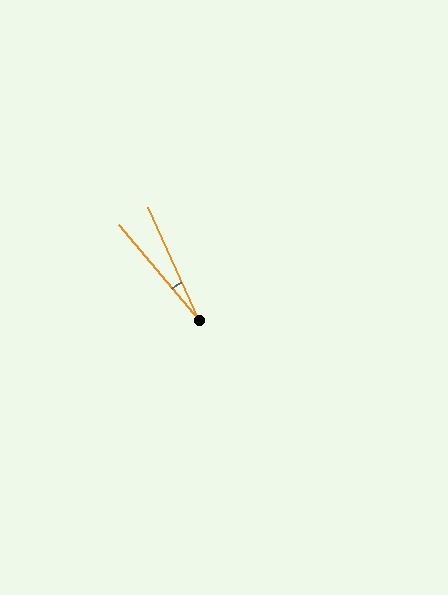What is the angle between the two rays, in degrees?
Approximately 16 degrees.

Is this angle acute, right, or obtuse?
It is acute.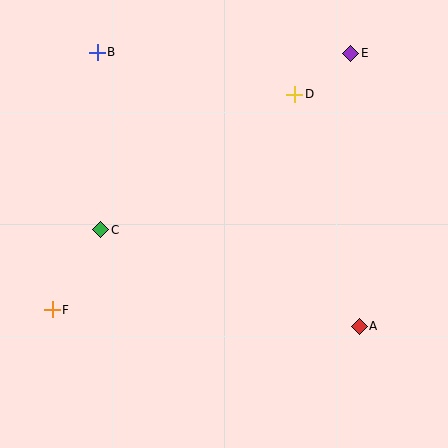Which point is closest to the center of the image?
Point C at (101, 230) is closest to the center.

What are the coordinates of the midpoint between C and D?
The midpoint between C and D is at (198, 162).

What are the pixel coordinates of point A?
Point A is at (359, 326).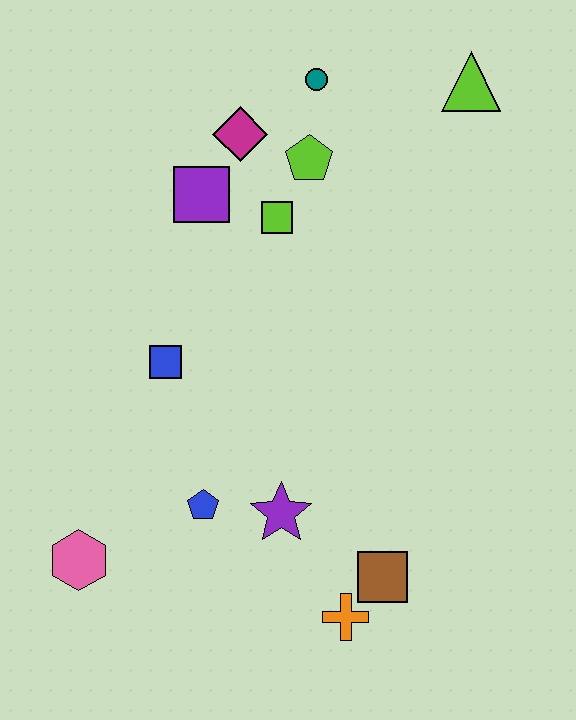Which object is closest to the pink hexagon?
The blue pentagon is closest to the pink hexagon.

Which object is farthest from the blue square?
The lime triangle is farthest from the blue square.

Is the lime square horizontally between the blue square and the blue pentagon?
No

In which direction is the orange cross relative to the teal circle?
The orange cross is below the teal circle.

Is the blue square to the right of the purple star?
No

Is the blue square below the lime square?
Yes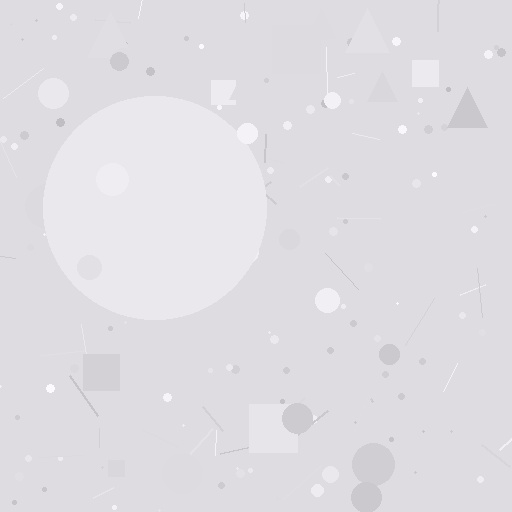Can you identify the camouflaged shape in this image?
The camouflaged shape is a circle.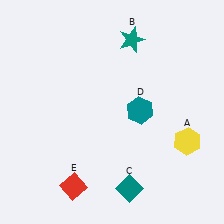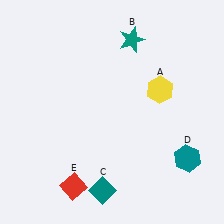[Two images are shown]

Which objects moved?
The objects that moved are: the yellow hexagon (A), the teal diamond (C), the teal hexagon (D).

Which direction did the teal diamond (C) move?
The teal diamond (C) moved left.